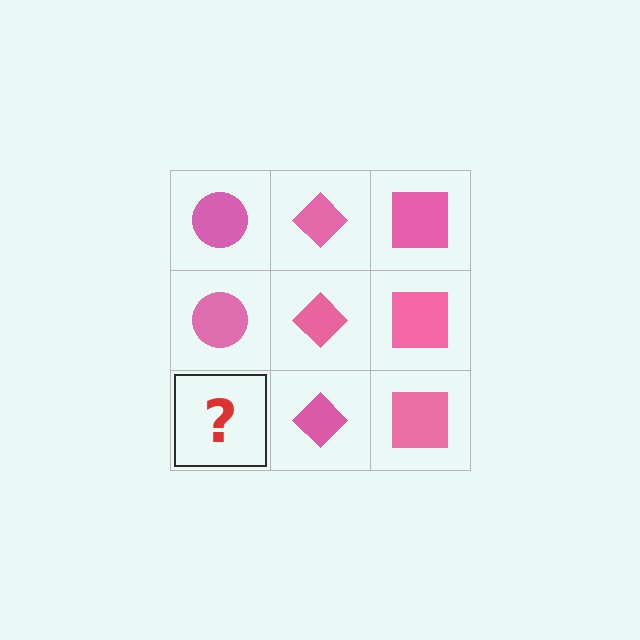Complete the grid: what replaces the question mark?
The question mark should be replaced with a pink circle.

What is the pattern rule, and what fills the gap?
The rule is that each column has a consistent shape. The gap should be filled with a pink circle.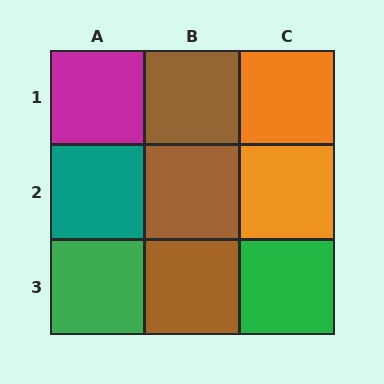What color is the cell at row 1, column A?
Magenta.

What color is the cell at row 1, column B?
Brown.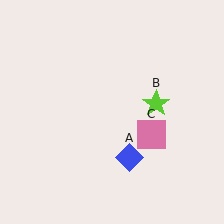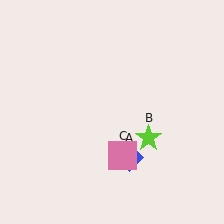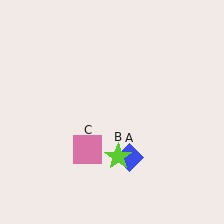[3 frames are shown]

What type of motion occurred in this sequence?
The lime star (object B), pink square (object C) rotated clockwise around the center of the scene.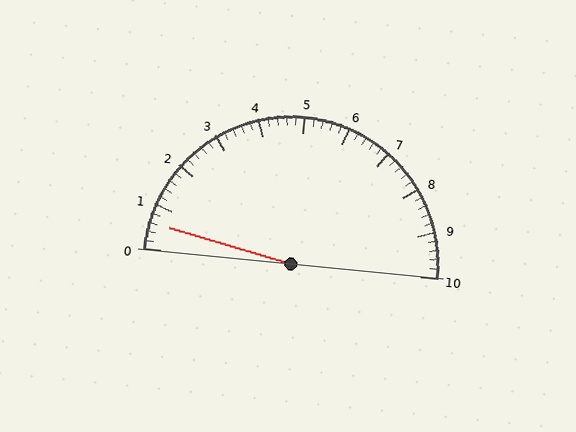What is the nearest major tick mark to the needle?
The nearest major tick mark is 1.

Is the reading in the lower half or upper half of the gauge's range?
The reading is in the lower half of the range (0 to 10).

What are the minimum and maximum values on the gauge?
The gauge ranges from 0 to 10.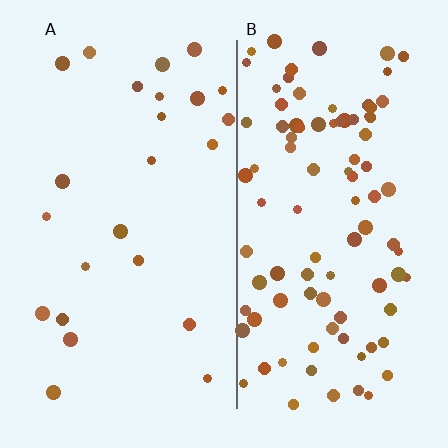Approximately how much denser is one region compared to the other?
Approximately 3.9× — region B over region A.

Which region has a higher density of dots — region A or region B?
B (the right).